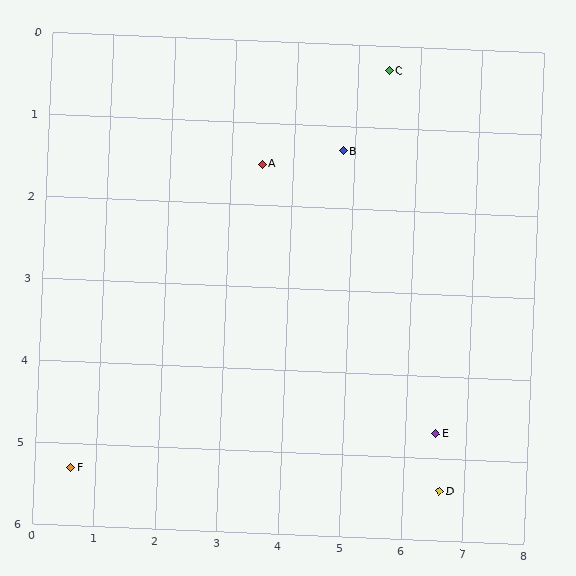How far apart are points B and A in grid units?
Points B and A are about 1.3 grid units apart.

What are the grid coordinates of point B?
Point B is at approximately (4.8, 1.3).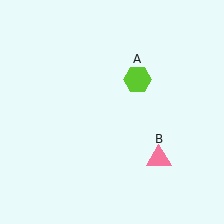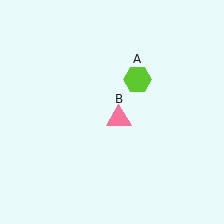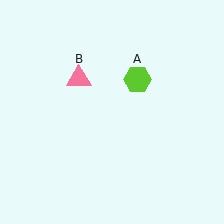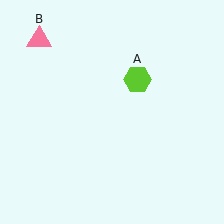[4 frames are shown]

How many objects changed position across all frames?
1 object changed position: pink triangle (object B).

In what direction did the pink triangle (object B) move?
The pink triangle (object B) moved up and to the left.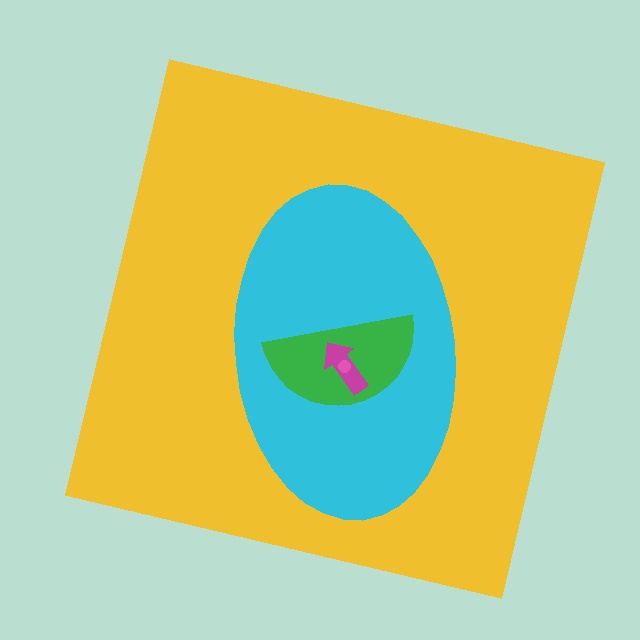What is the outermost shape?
The yellow square.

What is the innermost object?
The pink circle.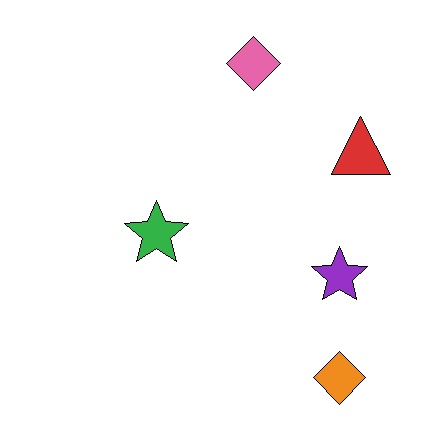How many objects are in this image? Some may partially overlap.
There are 5 objects.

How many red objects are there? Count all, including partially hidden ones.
There is 1 red object.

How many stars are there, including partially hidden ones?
There are 2 stars.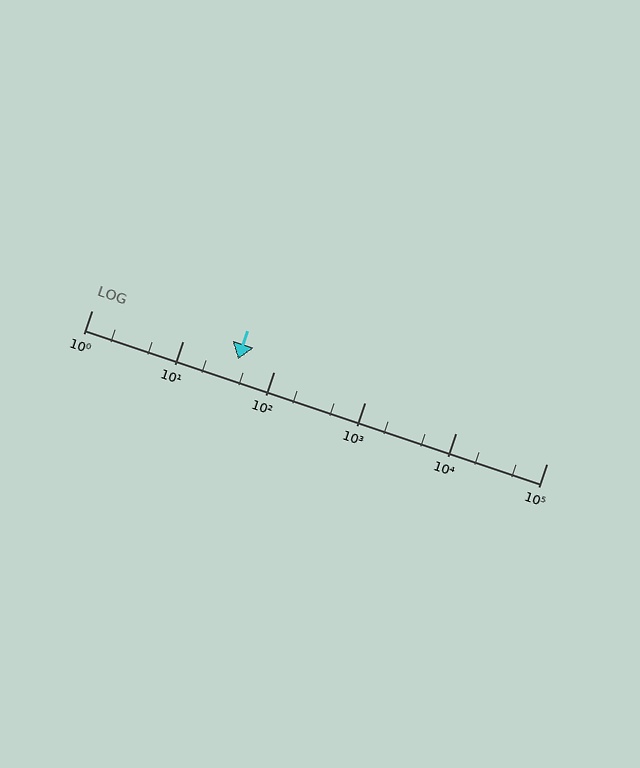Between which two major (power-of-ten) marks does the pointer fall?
The pointer is between 10 and 100.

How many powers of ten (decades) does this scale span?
The scale spans 5 decades, from 1 to 100000.